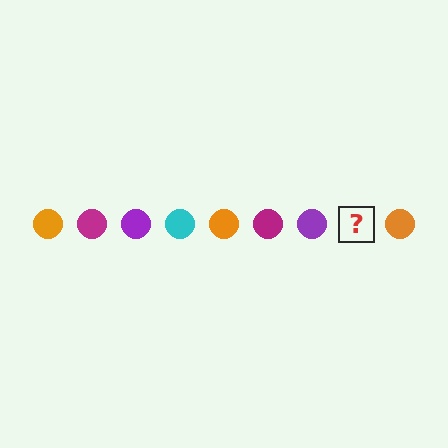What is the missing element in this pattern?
The missing element is a cyan circle.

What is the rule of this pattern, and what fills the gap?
The rule is that the pattern cycles through orange, magenta, purple, cyan circles. The gap should be filled with a cyan circle.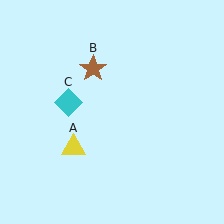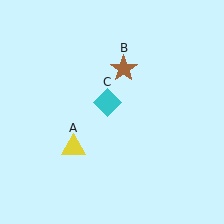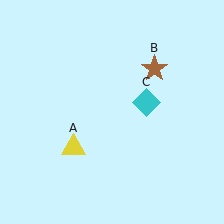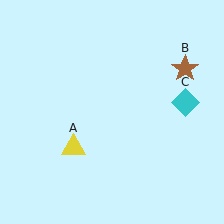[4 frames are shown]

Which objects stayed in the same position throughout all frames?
Yellow triangle (object A) remained stationary.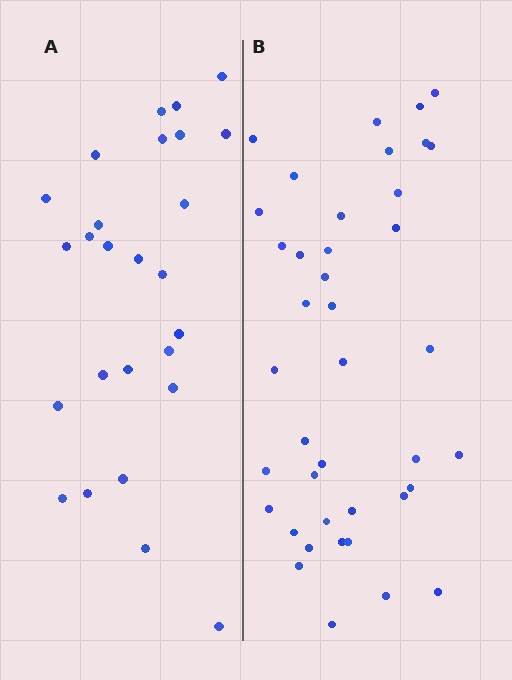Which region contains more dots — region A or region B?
Region B (the right region) has more dots.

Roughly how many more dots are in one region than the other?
Region B has approximately 15 more dots than region A.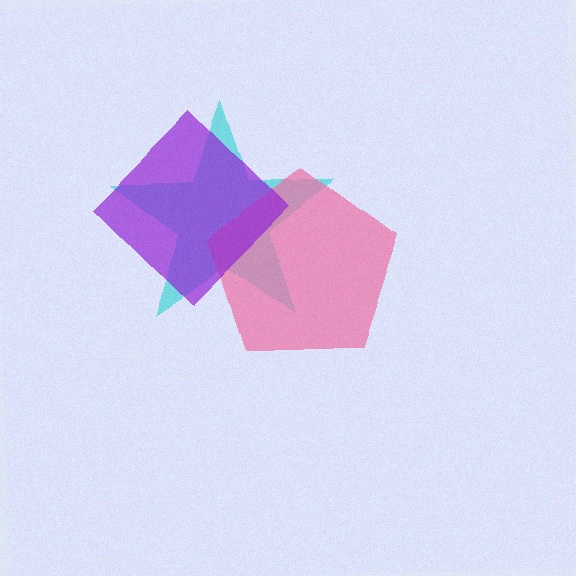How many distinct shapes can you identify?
There are 3 distinct shapes: a cyan star, a pink pentagon, a purple diamond.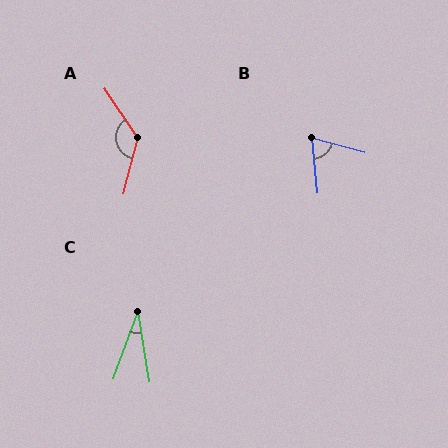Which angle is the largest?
A, at approximately 132 degrees.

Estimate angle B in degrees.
Approximately 69 degrees.